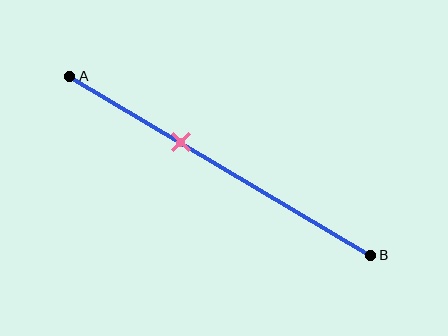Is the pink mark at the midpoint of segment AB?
No, the mark is at about 35% from A, not at the 50% midpoint.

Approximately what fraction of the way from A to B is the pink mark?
The pink mark is approximately 35% of the way from A to B.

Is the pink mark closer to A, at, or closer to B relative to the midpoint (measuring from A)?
The pink mark is closer to point A than the midpoint of segment AB.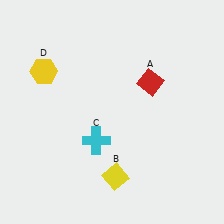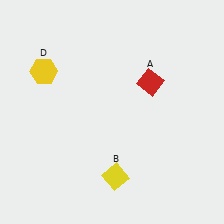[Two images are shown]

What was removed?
The cyan cross (C) was removed in Image 2.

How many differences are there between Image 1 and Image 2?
There is 1 difference between the two images.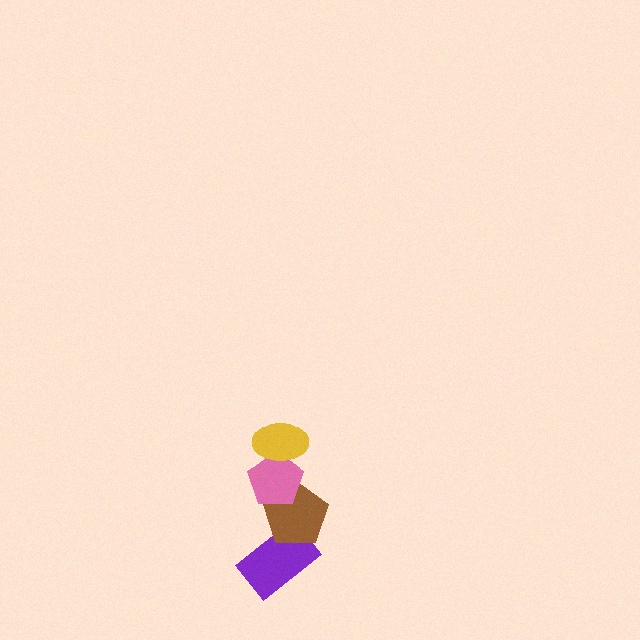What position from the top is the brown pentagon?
The brown pentagon is 3rd from the top.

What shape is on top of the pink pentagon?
The yellow ellipse is on top of the pink pentagon.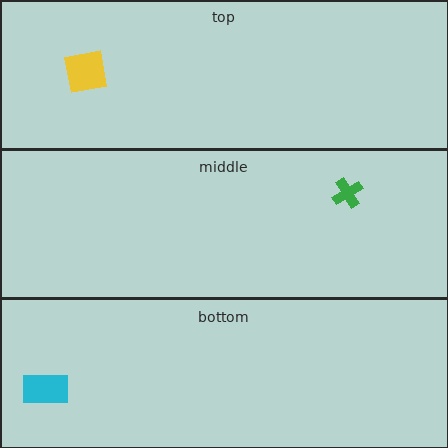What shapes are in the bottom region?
The cyan rectangle.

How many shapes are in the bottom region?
1.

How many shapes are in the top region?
1.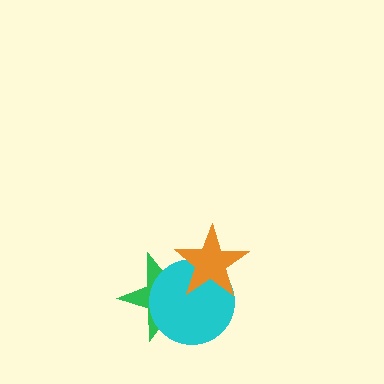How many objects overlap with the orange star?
2 objects overlap with the orange star.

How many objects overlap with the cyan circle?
2 objects overlap with the cyan circle.